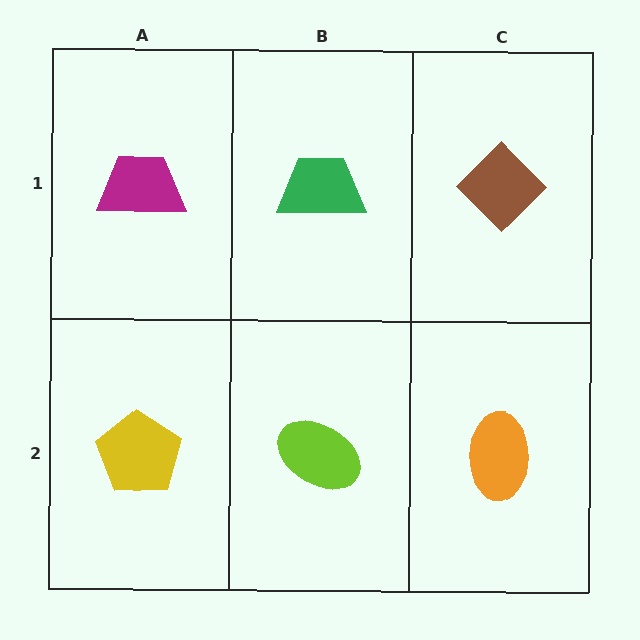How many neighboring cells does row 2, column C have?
2.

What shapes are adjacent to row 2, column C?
A brown diamond (row 1, column C), a lime ellipse (row 2, column B).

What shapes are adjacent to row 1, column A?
A yellow pentagon (row 2, column A), a green trapezoid (row 1, column B).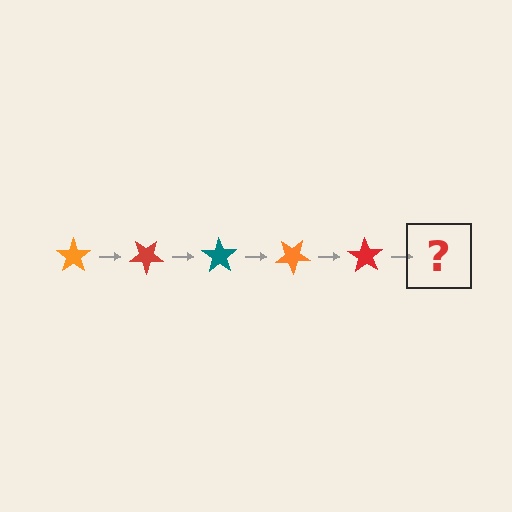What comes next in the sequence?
The next element should be a teal star, rotated 175 degrees from the start.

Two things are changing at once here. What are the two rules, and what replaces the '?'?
The two rules are that it rotates 35 degrees each step and the color cycles through orange, red, and teal. The '?' should be a teal star, rotated 175 degrees from the start.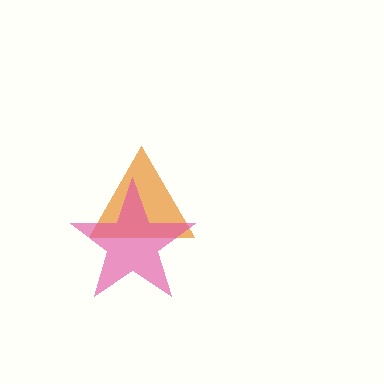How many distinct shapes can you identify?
There are 2 distinct shapes: an orange triangle, a pink star.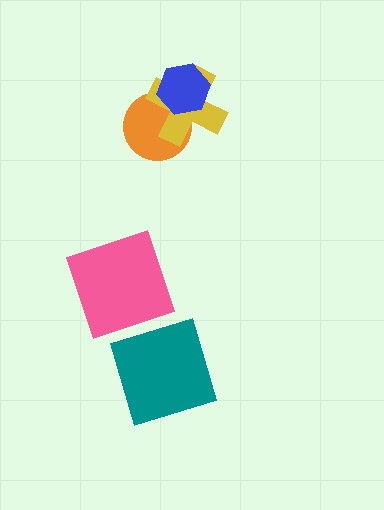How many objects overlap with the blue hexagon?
2 objects overlap with the blue hexagon.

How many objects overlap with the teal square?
0 objects overlap with the teal square.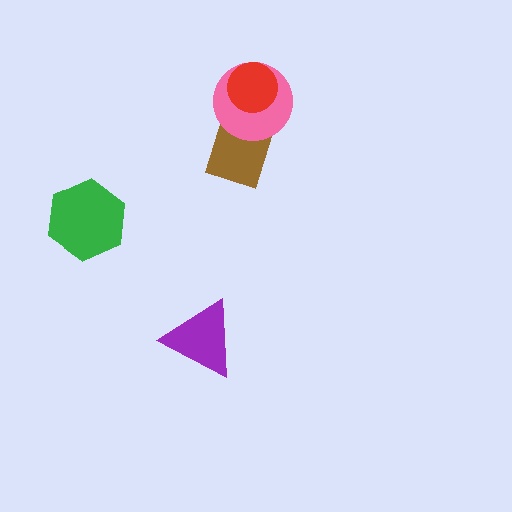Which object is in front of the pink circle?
The red circle is in front of the pink circle.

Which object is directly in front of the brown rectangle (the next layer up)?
The pink circle is directly in front of the brown rectangle.